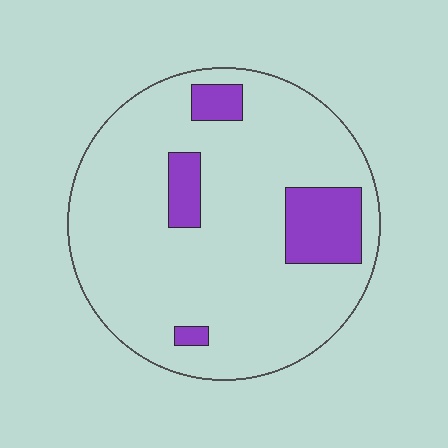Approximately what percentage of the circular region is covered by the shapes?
Approximately 15%.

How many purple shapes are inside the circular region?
4.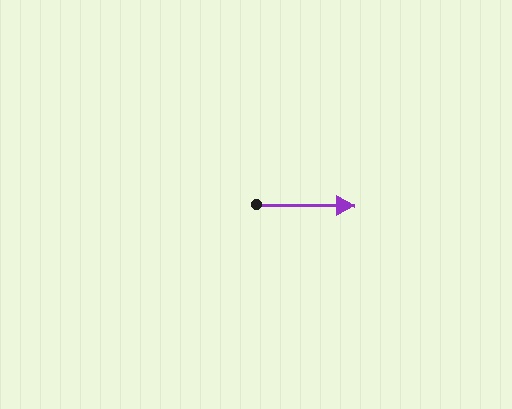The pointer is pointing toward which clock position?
Roughly 3 o'clock.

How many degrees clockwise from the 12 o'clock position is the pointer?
Approximately 91 degrees.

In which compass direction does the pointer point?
East.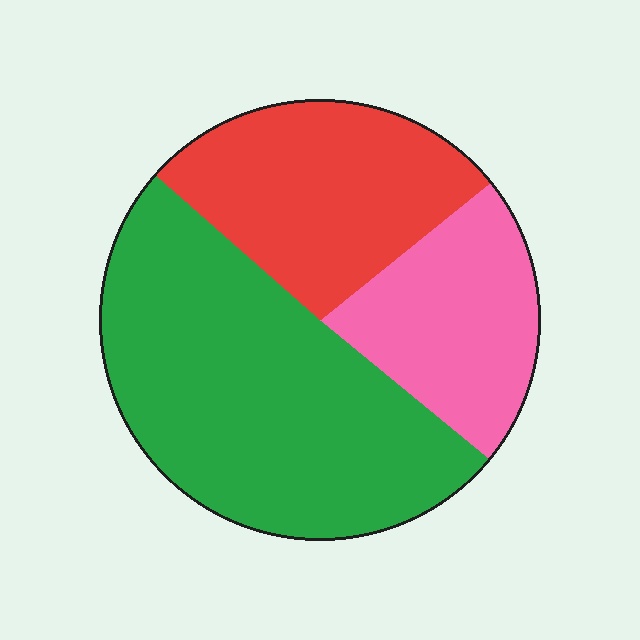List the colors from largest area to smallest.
From largest to smallest: green, red, pink.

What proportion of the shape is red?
Red takes up about one quarter (1/4) of the shape.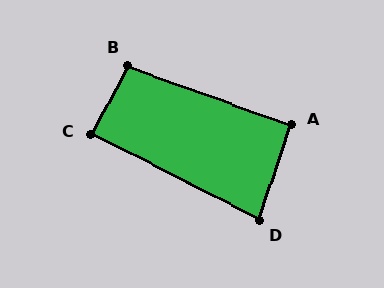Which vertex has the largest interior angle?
B, at approximately 98 degrees.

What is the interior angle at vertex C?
Approximately 89 degrees (approximately right).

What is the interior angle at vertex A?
Approximately 91 degrees (approximately right).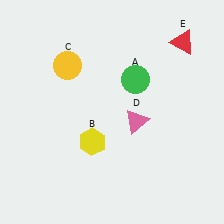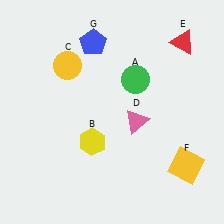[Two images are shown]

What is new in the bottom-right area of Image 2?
A yellow square (F) was added in the bottom-right area of Image 2.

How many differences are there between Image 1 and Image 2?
There are 2 differences between the two images.